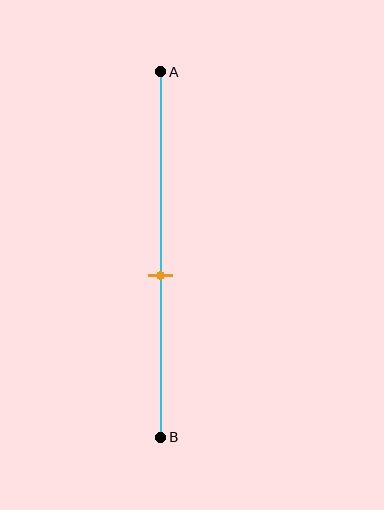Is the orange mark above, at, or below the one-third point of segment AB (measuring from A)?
The orange mark is below the one-third point of segment AB.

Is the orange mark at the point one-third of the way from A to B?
No, the mark is at about 55% from A, not at the 33% one-third point.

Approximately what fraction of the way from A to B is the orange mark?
The orange mark is approximately 55% of the way from A to B.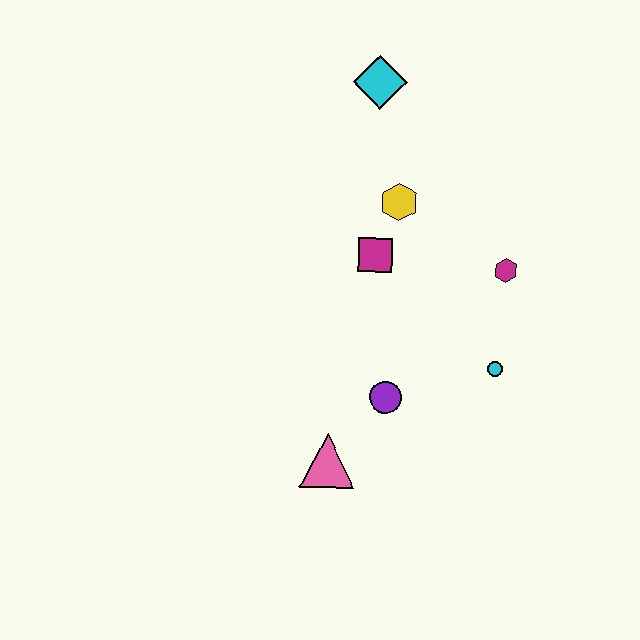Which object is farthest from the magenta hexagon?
The pink triangle is farthest from the magenta hexagon.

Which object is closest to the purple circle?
The pink triangle is closest to the purple circle.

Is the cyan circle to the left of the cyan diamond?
No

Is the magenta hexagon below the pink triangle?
No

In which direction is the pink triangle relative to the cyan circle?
The pink triangle is to the left of the cyan circle.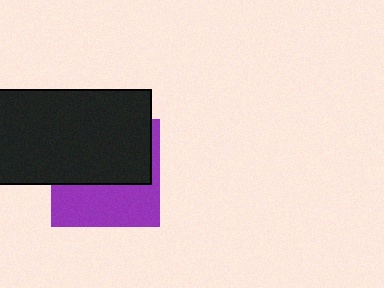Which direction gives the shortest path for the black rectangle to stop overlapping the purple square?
Moving up gives the shortest separation.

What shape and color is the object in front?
The object in front is a black rectangle.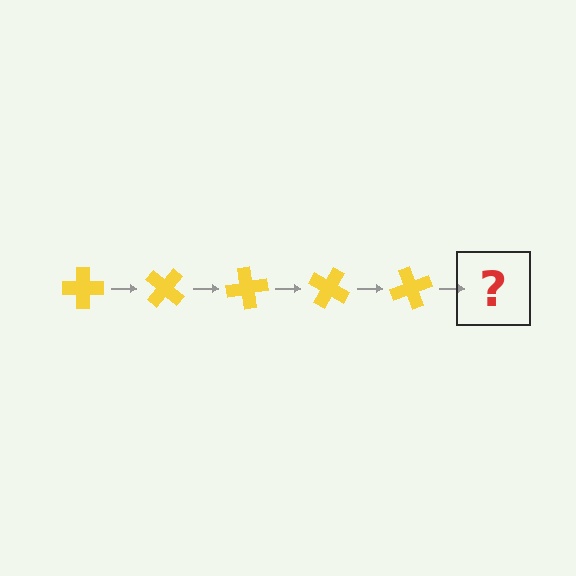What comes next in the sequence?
The next element should be a yellow cross rotated 200 degrees.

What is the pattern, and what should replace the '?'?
The pattern is that the cross rotates 40 degrees each step. The '?' should be a yellow cross rotated 200 degrees.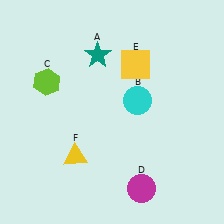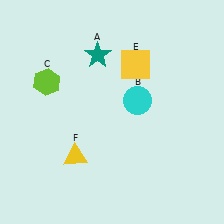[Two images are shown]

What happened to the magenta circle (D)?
The magenta circle (D) was removed in Image 2. It was in the bottom-right area of Image 1.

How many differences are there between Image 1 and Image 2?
There is 1 difference between the two images.